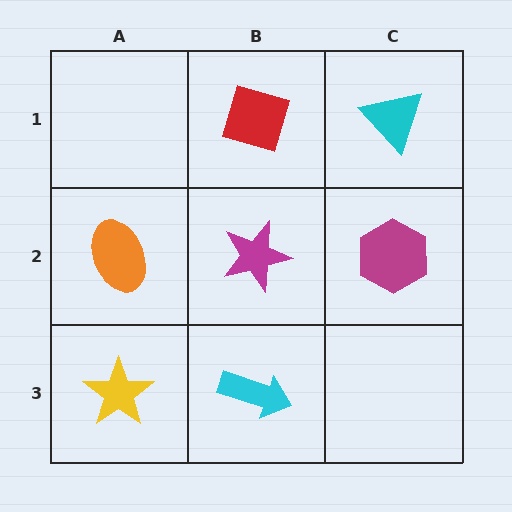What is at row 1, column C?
A cyan triangle.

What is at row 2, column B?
A magenta star.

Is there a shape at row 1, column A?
No, that cell is empty.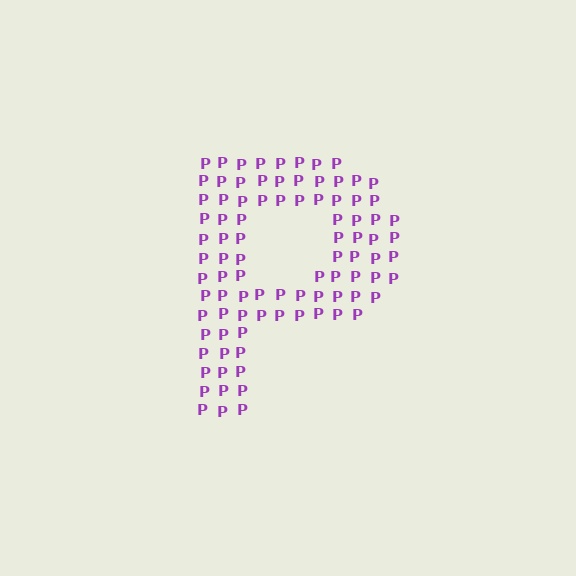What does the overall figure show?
The overall figure shows the letter P.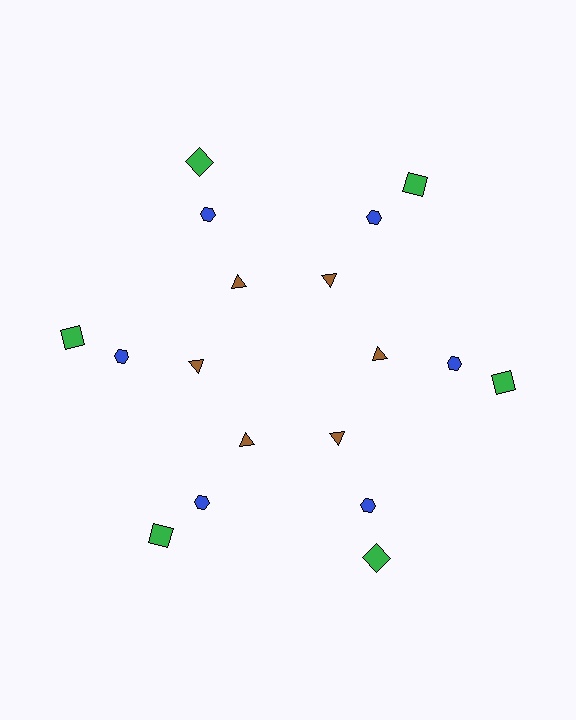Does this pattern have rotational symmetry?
Yes, this pattern has 6-fold rotational symmetry. It looks the same after rotating 60 degrees around the center.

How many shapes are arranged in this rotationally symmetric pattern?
There are 18 shapes, arranged in 6 groups of 3.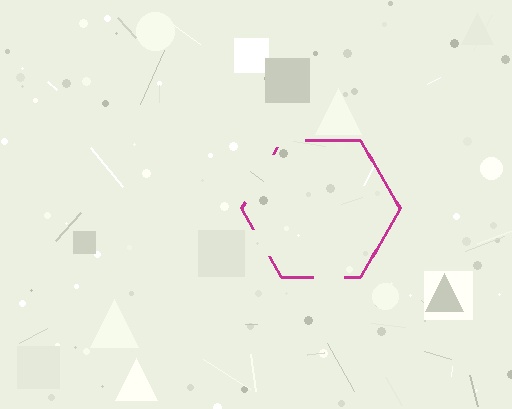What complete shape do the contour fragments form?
The contour fragments form a hexagon.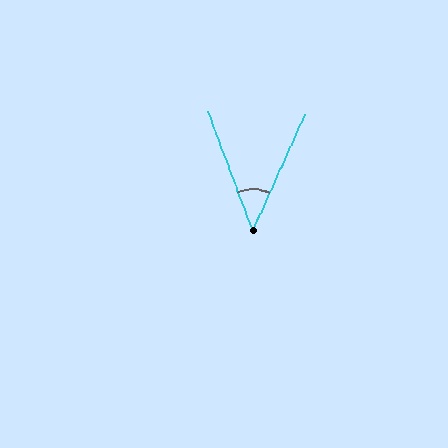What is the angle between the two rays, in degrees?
Approximately 45 degrees.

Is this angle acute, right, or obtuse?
It is acute.